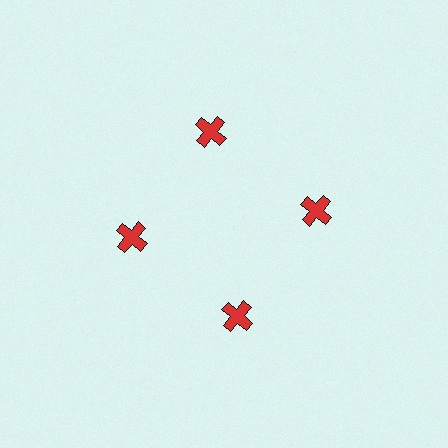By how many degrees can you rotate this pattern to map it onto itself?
The pattern maps onto itself every 90 degrees of rotation.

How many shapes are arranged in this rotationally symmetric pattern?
There are 4 shapes, arranged in 4 groups of 1.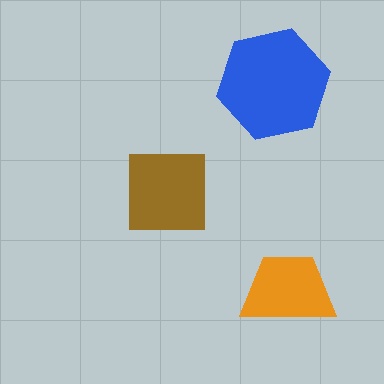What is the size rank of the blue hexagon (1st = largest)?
1st.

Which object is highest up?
The blue hexagon is topmost.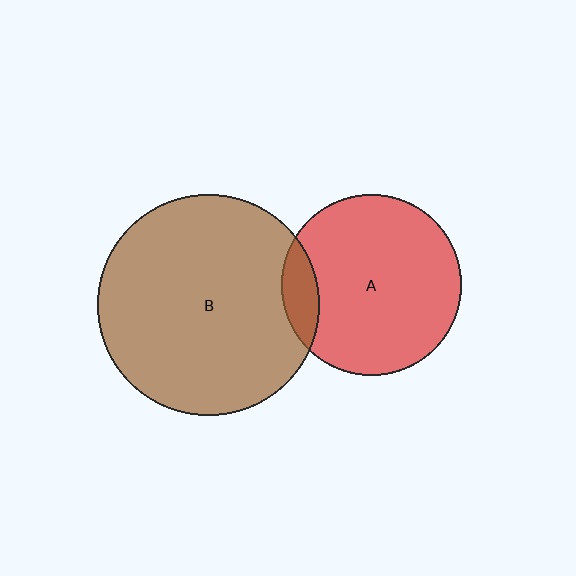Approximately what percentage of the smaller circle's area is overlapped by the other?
Approximately 10%.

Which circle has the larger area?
Circle B (brown).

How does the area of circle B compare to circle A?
Approximately 1.5 times.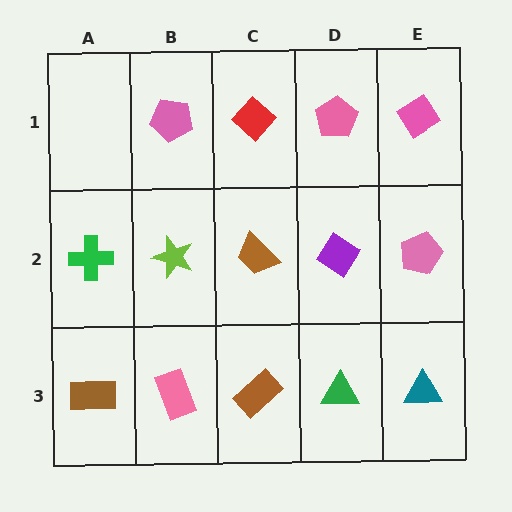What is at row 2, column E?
A pink pentagon.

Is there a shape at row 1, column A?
No, that cell is empty.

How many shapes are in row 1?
4 shapes.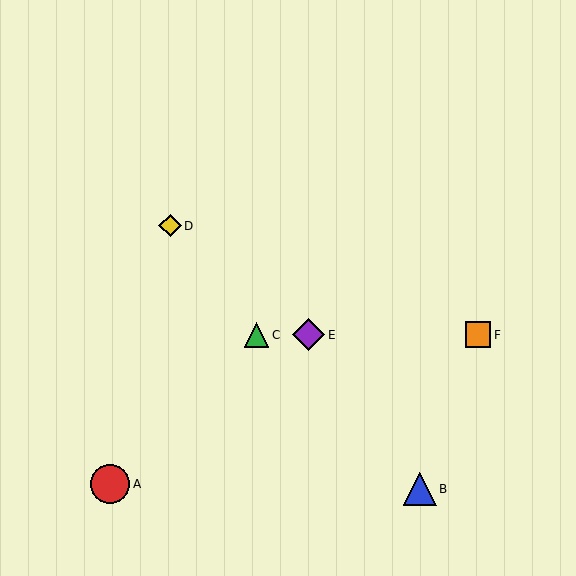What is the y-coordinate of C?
Object C is at y≈335.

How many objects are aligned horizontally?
3 objects (C, E, F) are aligned horizontally.